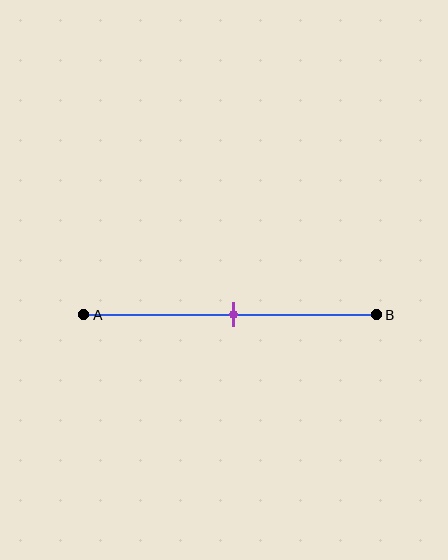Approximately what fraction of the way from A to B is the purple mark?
The purple mark is approximately 50% of the way from A to B.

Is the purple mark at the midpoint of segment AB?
Yes, the mark is approximately at the midpoint.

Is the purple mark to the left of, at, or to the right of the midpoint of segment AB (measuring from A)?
The purple mark is approximately at the midpoint of segment AB.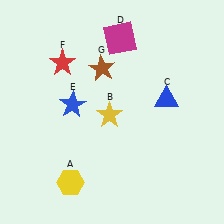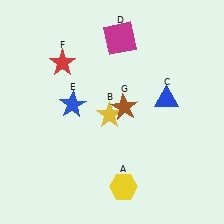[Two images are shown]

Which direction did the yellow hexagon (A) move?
The yellow hexagon (A) moved right.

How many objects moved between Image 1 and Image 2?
2 objects moved between the two images.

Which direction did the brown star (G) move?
The brown star (G) moved down.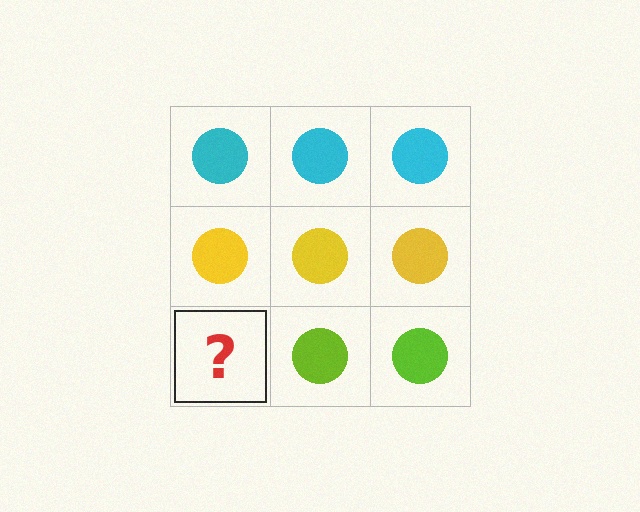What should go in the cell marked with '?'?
The missing cell should contain a lime circle.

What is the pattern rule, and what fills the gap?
The rule is that each row has a consistent color. The gap should be filled with a lime circle.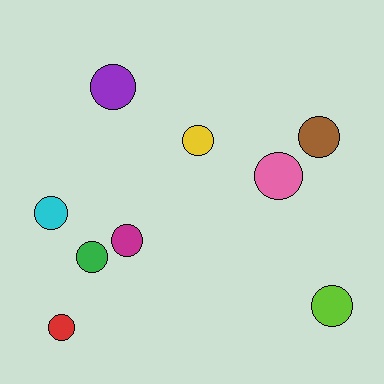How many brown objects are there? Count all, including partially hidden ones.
There is 1 brown object.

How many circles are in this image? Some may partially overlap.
There are 9 circles.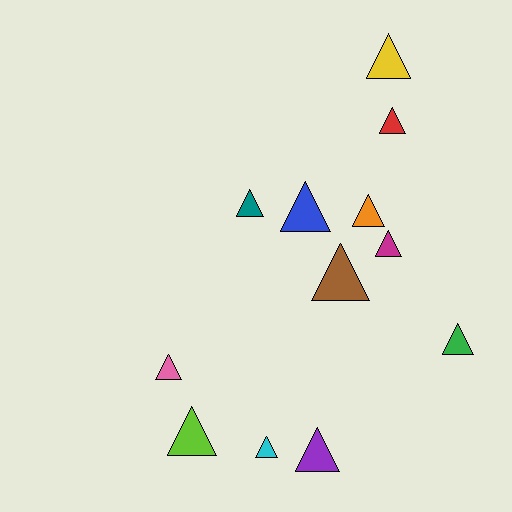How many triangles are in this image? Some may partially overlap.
There are 12 triangles.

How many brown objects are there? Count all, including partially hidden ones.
There is 1 brown object.